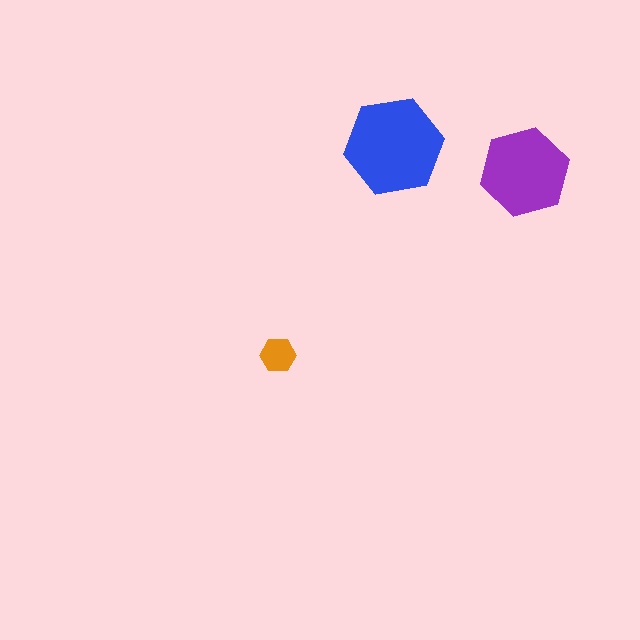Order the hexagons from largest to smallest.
the blue one, the purple one, the orange one.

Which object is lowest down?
The orange hexagon is bottommost.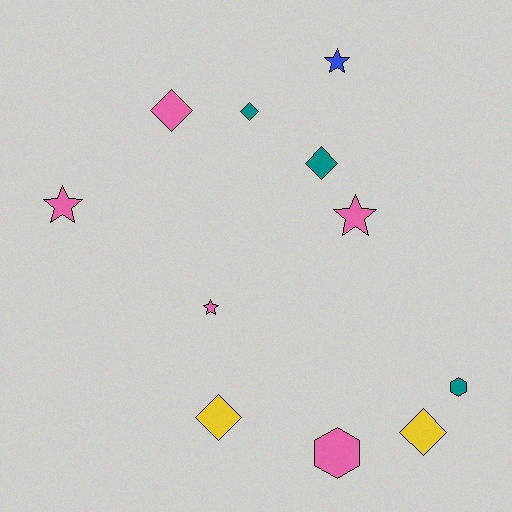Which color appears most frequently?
Pink, with 5 objects.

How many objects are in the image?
There are 11 objects.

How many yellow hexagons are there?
There are no yellow hexagons.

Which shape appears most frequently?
Diamond, with 5 objects.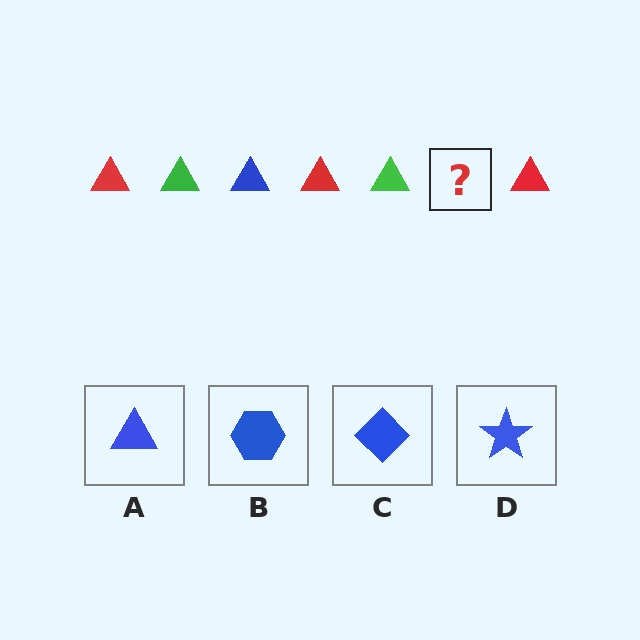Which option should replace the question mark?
Option A.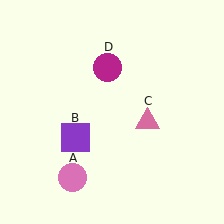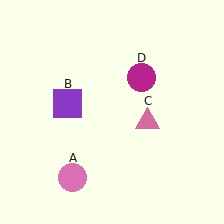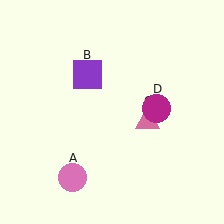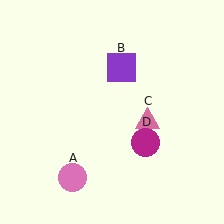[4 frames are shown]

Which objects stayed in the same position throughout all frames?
Pink circle (object A) and pink triangle (object C) remained stationary.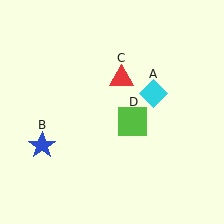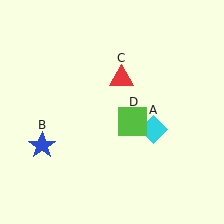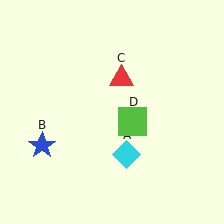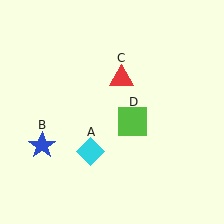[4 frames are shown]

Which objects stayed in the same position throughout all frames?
Blue star (object B) and red triangle (object C) and lime square (object D) remained stationary.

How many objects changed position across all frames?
1 object changed position: cyan diamond (object A).